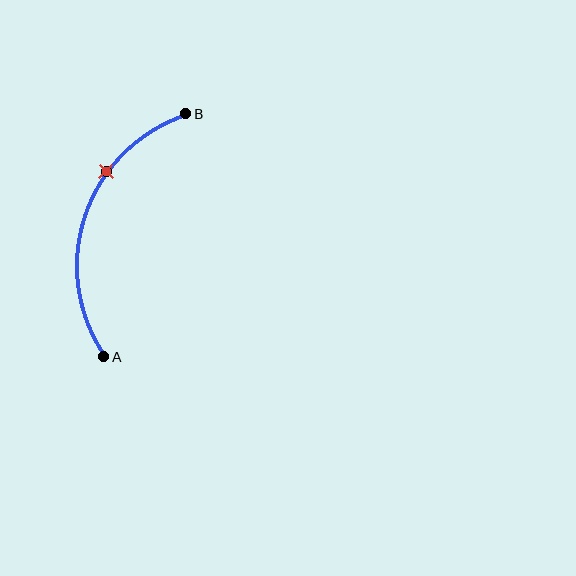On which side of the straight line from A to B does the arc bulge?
The arc bulges to the left of the straight line connecting A and B.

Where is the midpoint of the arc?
The arc midpoint is the point on the curve farthest from the straight line joining A and B. It sits to the left of that line.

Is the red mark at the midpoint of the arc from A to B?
No. The red mark lies on the arc but is closer to endpoint B. The arc midpoint would be at the point on the curve equidistant along the arc from both A and B.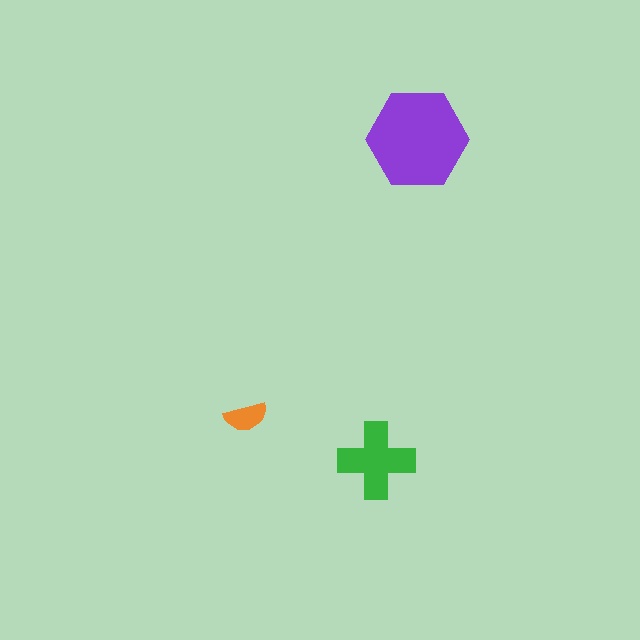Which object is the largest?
The purple hexagon.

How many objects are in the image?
There are 3 objects in the image.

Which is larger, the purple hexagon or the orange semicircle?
The purple hexagon.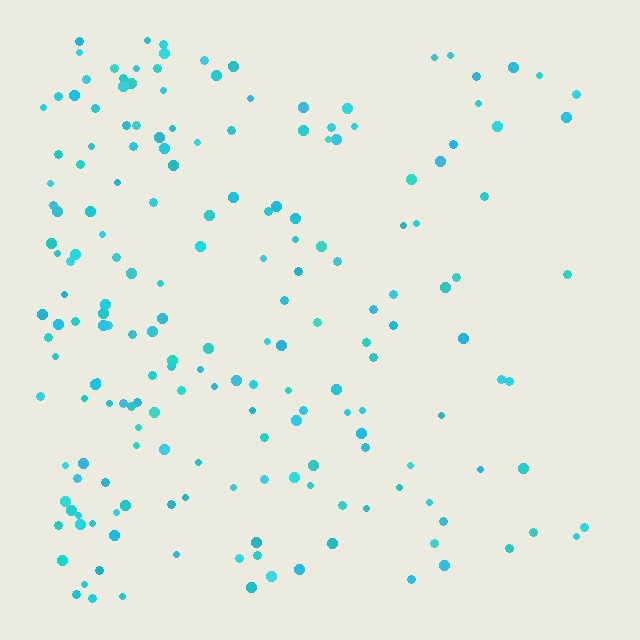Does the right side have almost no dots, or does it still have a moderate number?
Still a moderate number, just noticeably fewer than the left.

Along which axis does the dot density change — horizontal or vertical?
Horizontal.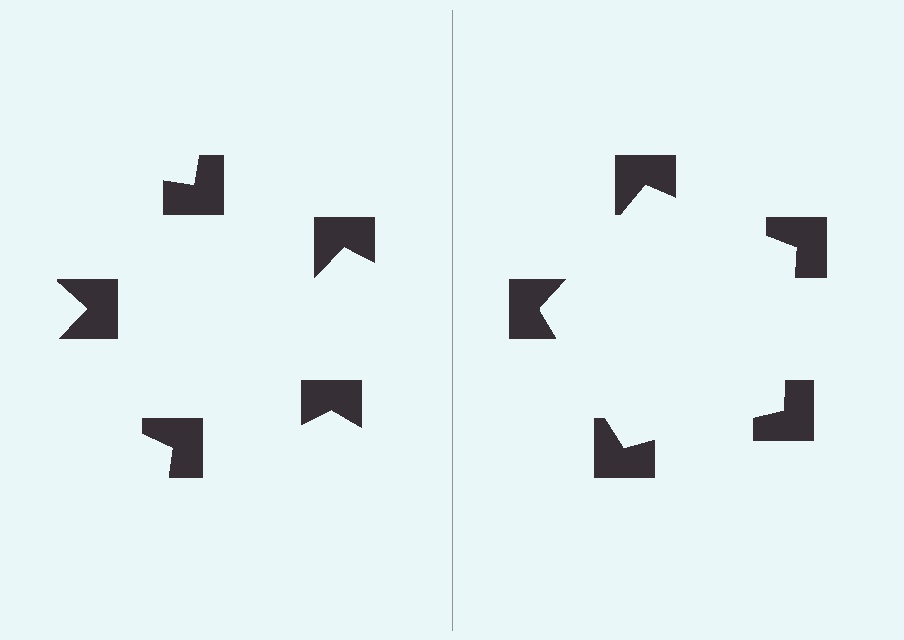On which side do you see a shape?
An illusory pentagon appears on the right side. On the left side the wedge cuts are rotated, so no coherent shape forms.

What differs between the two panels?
The notched squares are positioned identically on both sides; only the wedge orientations differ. On the right they align to a pentagon; on the left they are misaligned.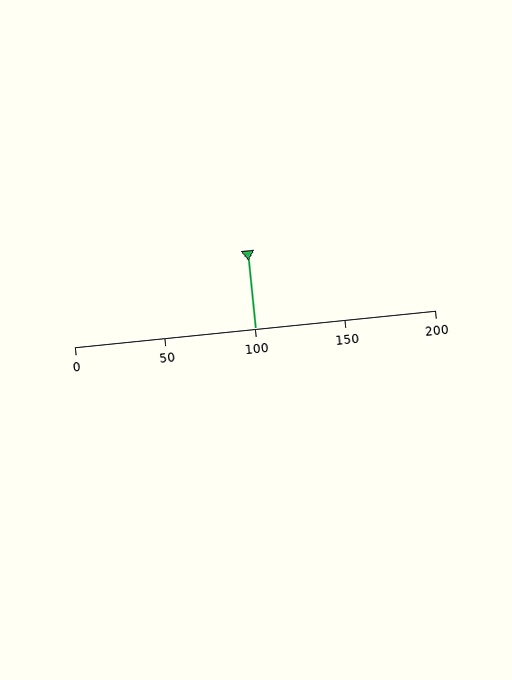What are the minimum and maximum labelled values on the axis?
The axis runs from 0 to 200.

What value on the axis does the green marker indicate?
The marker indicates approximately 100.